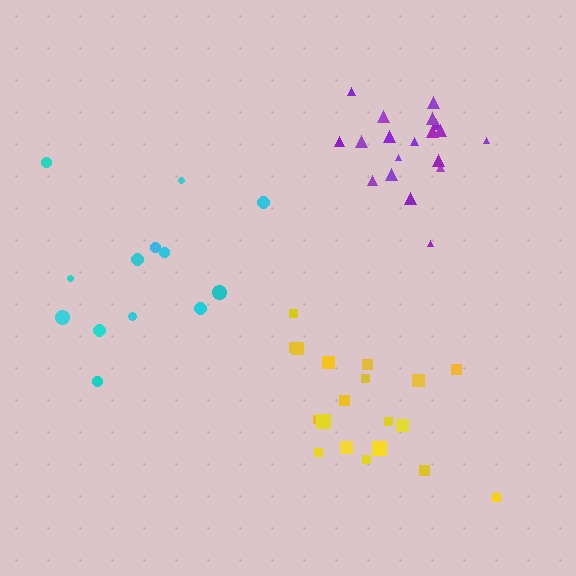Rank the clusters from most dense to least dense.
purple, yellow, cyan.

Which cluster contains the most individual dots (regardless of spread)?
Purple (20).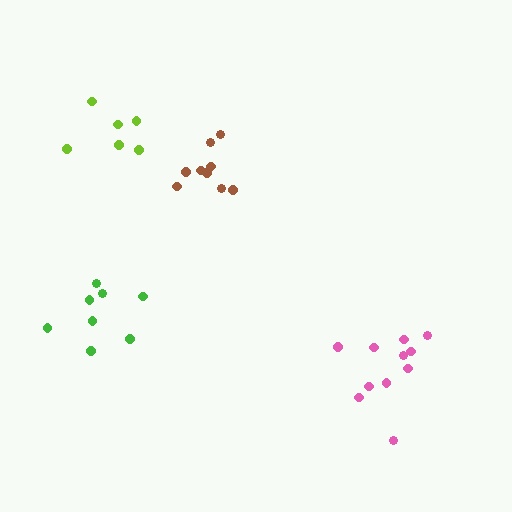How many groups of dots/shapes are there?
There are 4 groups.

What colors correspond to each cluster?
The clusters are colored: lime, pink, brown, green.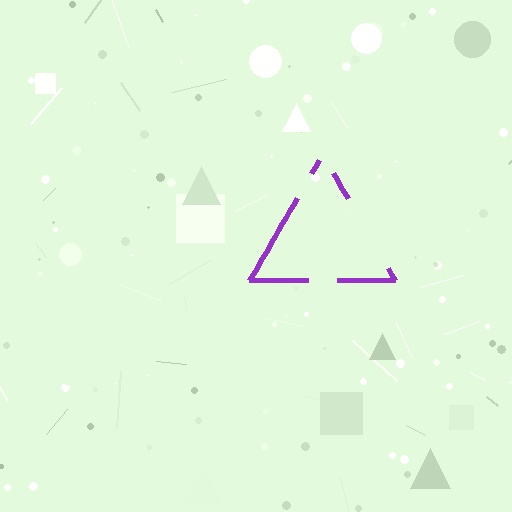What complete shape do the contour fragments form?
The contour fragments form a triangle.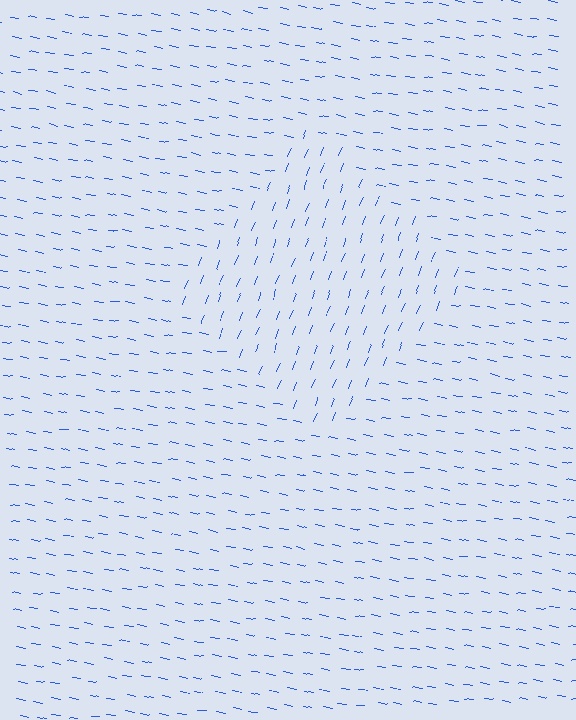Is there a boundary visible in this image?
Yes, there is a texture boundary formed by a change in line orientation.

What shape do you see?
I see a diamond.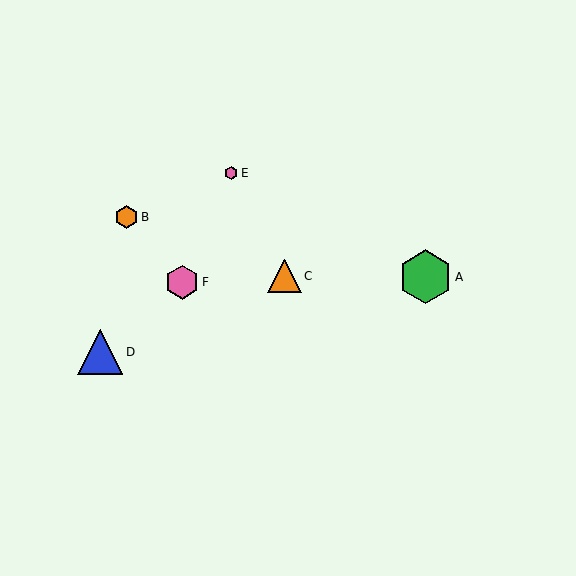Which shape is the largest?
The green hexagon (labeled A) is the largest.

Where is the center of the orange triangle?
The center of the orange triangle is at (285, 276).